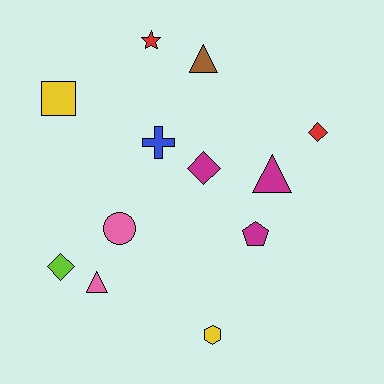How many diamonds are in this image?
There are 3 diamonds.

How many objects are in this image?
There are 12 objects.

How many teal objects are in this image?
There are no teal objects.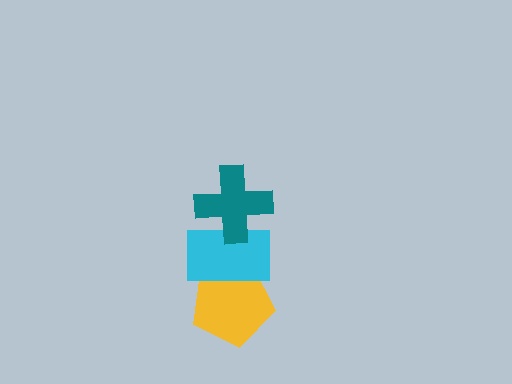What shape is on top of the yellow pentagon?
The cyan rectangle is on top of the yellow pentagon.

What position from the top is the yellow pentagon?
The yellow pentagon is 3rd from the top.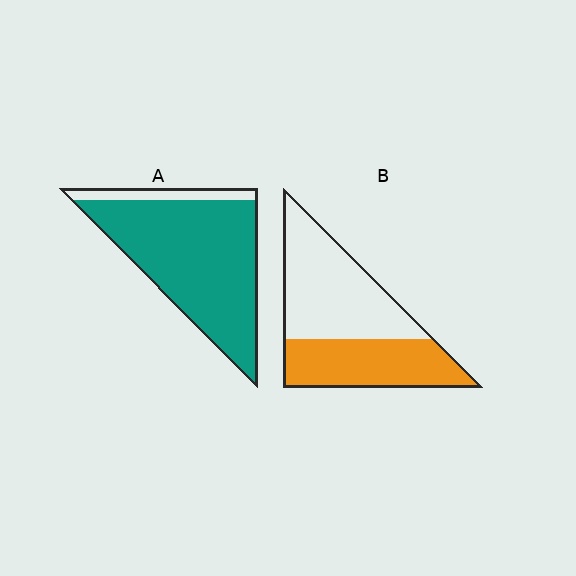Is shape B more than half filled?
No.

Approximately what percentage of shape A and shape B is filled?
A is approximately 90% and B is approximately 45%.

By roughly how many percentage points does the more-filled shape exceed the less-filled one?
By roughly 45 percentage points (A over B).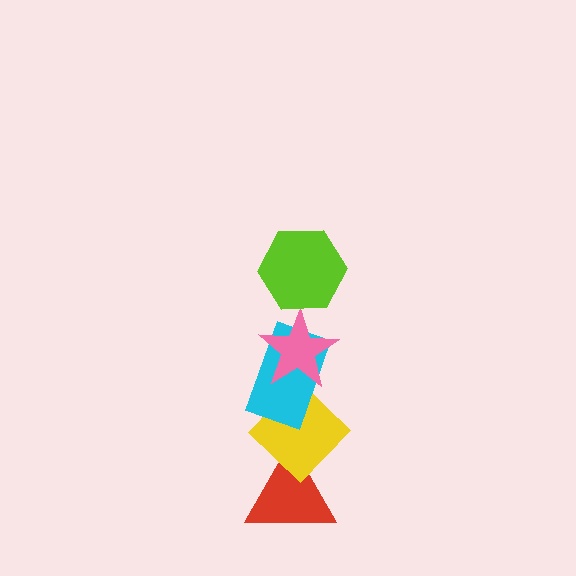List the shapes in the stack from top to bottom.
From top to bottom: the lime hexagon, the pink star, the cyan rectangle, the yellow diamond, the red triangle.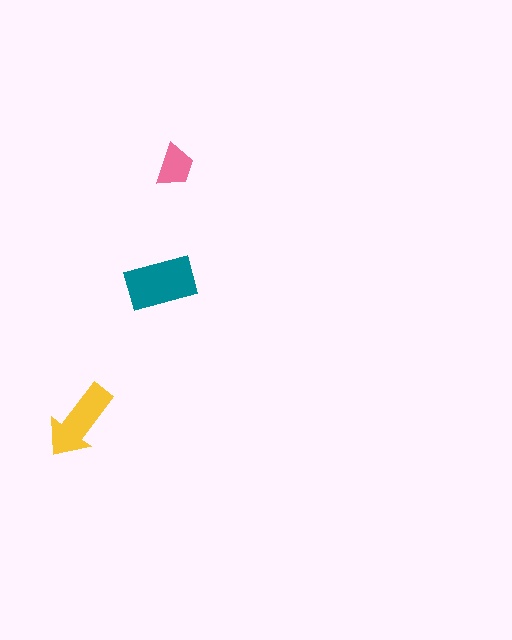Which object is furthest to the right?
The pink trapezoid is rightmost.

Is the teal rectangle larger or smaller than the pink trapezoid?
Larger.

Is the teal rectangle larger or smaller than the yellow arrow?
Larger.